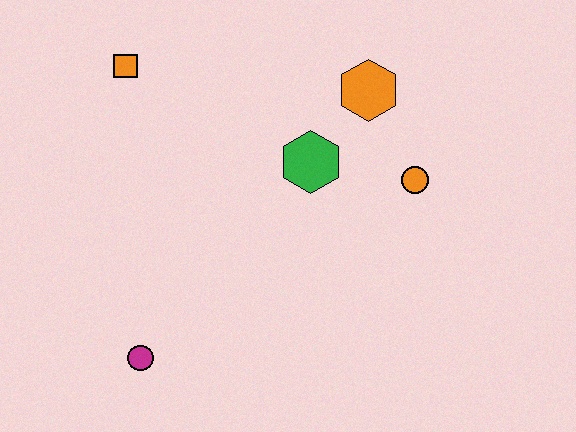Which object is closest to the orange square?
The green hexagon is closest to the orange square.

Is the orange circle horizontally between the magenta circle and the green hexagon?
No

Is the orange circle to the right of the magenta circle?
Yes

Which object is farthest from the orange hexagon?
The magenta circle is farthest from the orange hexagon.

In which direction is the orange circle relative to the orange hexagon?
The orange circle is below the orange hexagon.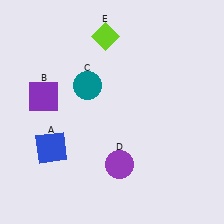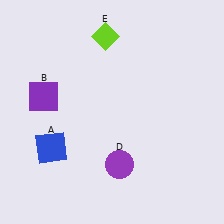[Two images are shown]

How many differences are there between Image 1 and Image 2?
There is 1 difference between the two images.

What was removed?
The teal circle (C) was removed in Image 2.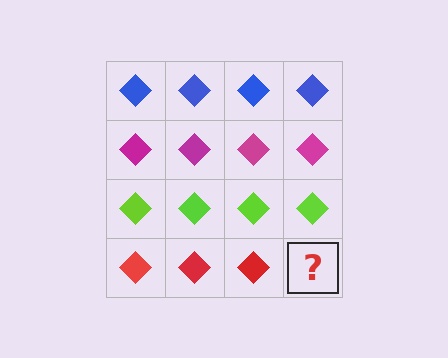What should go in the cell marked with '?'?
The missing cell should contain a red diamond.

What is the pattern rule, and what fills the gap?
The rule is that each row has a consistent color. The gap should be filled with a red diamond.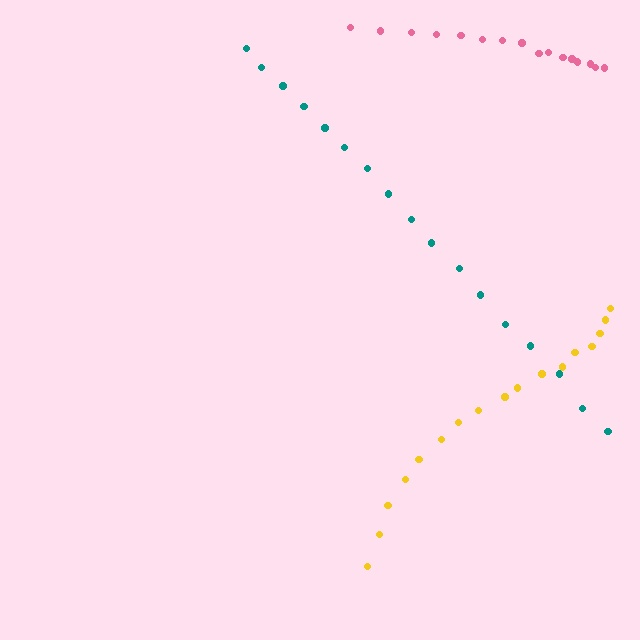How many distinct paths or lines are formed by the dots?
There are 3 distinct paths.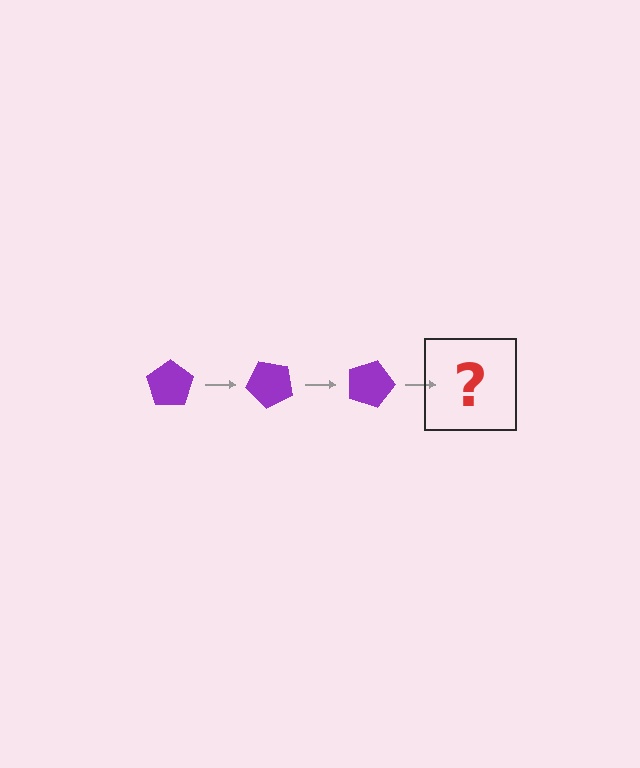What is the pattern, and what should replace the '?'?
The pattern is that the pentagon rotates 45 degrees each step. The '?' should be a purple pentagon rotated 135 degrees.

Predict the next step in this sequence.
The next step is a purple pentagon rotated 135 degrees.